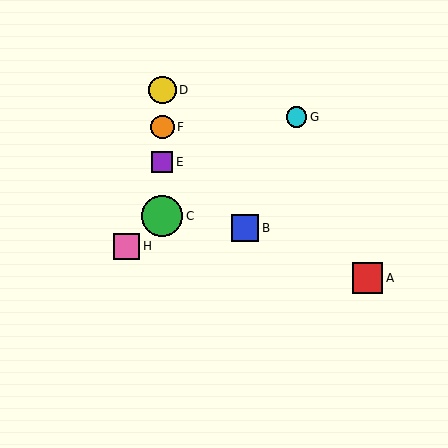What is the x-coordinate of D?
Object D is at x≈162.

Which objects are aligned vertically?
Objects C, D, E, F are aligned vertically.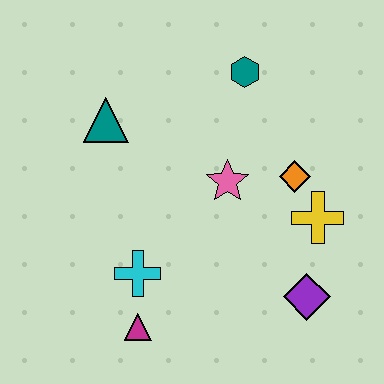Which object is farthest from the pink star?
The magenta triangle is farthest from the pink star.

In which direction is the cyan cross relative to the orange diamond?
The cyan cross is to the left of the orange diamond.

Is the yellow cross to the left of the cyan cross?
No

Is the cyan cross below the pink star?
Yes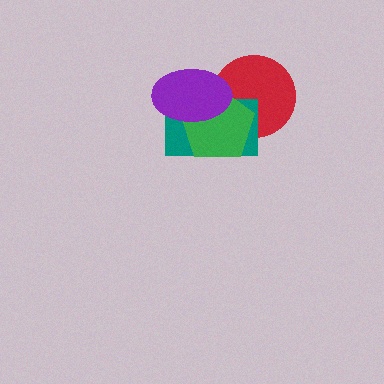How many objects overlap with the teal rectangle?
3 objects overlap with the teal rectangle.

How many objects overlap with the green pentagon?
3 objects overlap with the green pentagon.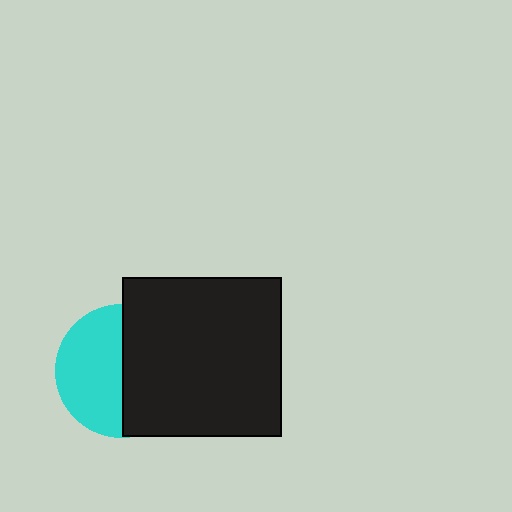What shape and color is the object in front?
The object in front is a black square.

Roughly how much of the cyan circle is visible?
About half of it is visible (roughly 49%).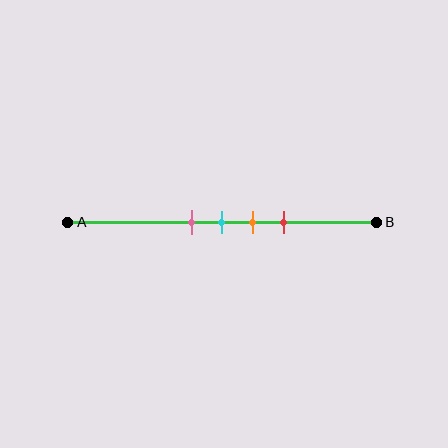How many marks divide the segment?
There are 4 marks dividing the segment.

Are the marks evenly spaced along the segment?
Yes, the marks are approximately evenly spaced.